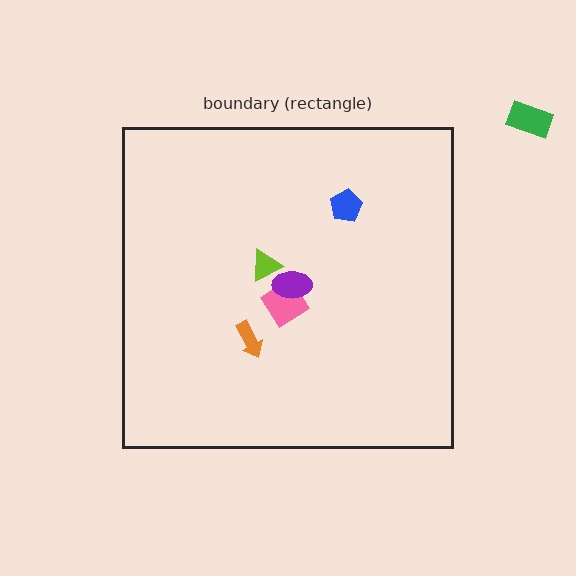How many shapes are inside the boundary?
5 inside, 1 outside.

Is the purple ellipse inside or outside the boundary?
Inside.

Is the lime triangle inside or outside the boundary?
Inside.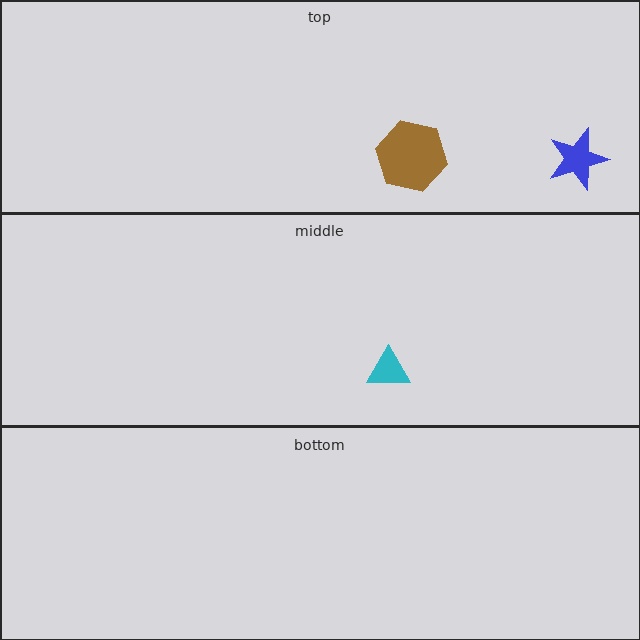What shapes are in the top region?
The brown hexagon, the blue star.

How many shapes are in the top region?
2.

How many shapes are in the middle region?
1.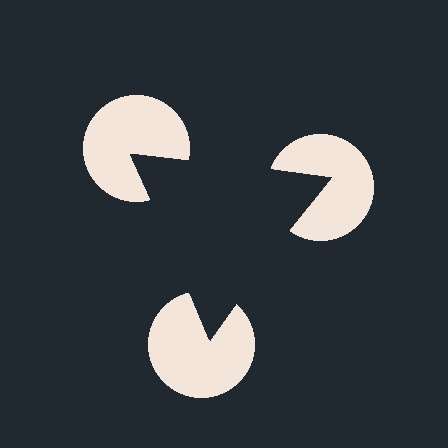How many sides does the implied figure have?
3 sides.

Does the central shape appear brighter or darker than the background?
It typically appears slightly darker than the background, even though no actual brightness change is drawn.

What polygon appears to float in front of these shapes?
An illusory triangle — its edges are inferred from the aligned wedge cuts in the pac-man discs, not physically drawn.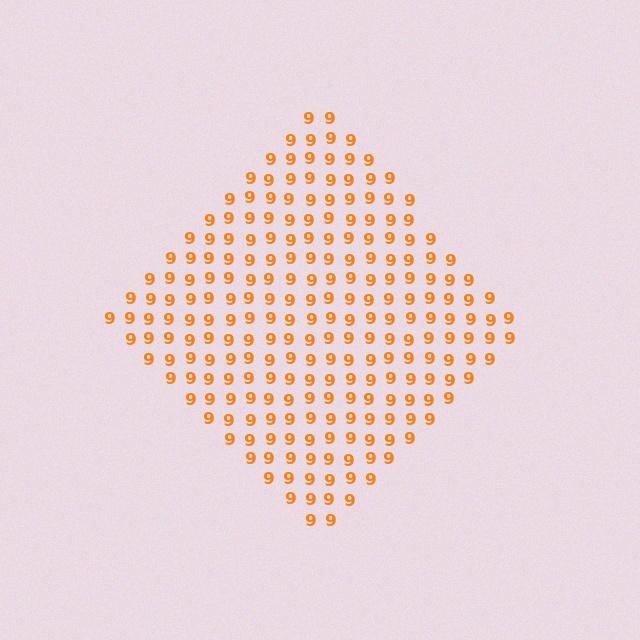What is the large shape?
The large shape is a diamond.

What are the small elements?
The small elements are digit 9's.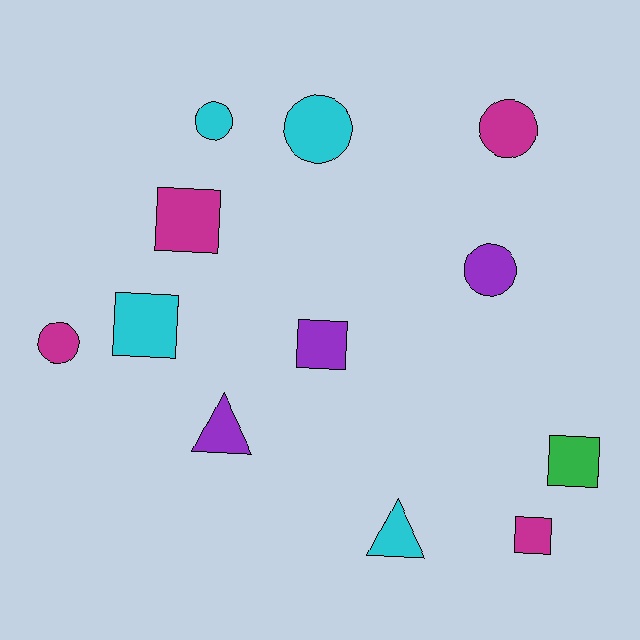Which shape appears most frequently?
Square, with 5 objects.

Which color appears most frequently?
Cyan, with 4 objects.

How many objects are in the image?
There are 12 objects.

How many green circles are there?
There are no green circles.